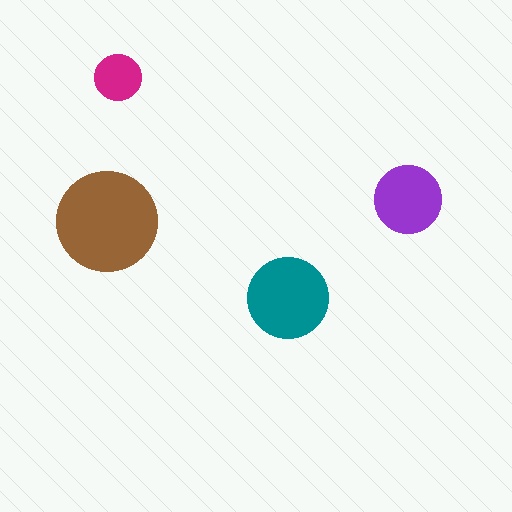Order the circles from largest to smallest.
the brown one, the teal one, the purple one, the magenta one.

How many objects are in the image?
There are 4 objects in the image.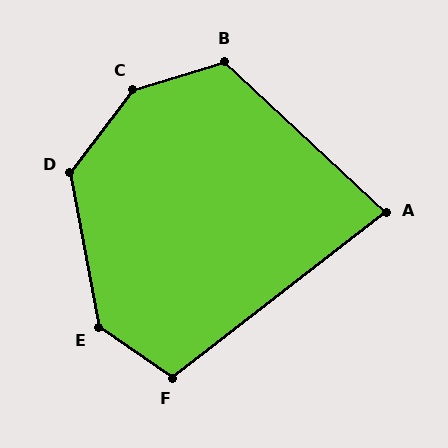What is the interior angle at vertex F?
Approximately 108 degrees (obtuse).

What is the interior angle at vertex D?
Approximately 132 degrees (obtuse).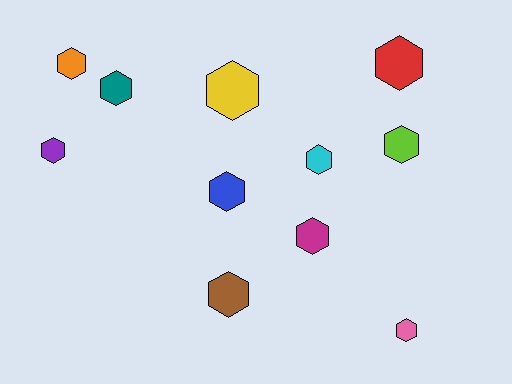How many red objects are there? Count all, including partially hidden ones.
There is 1 red object.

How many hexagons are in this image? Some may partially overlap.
There are 11 hexagons.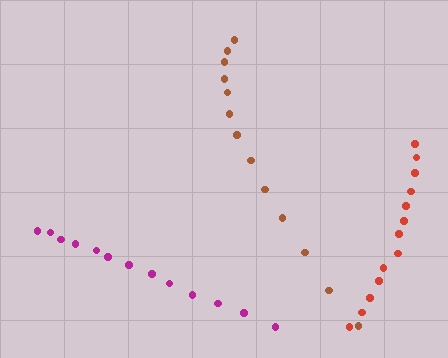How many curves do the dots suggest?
There are 3 distinct paths.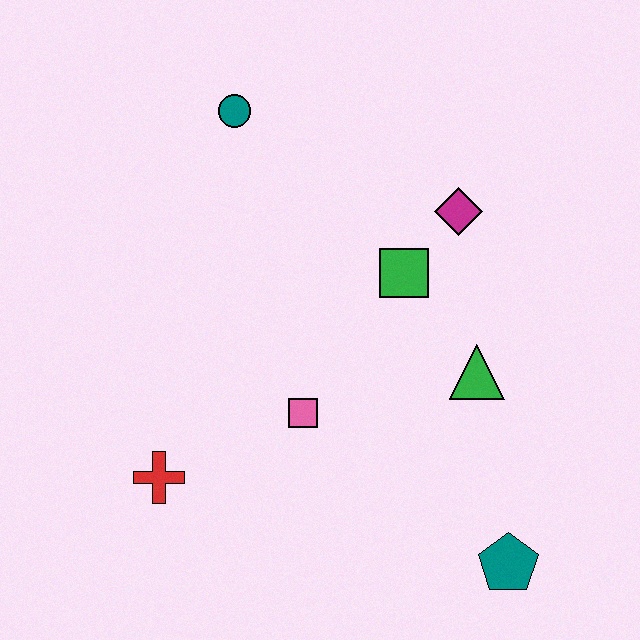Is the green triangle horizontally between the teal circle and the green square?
No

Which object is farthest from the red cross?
The magenta diamond is farthest from the red cross.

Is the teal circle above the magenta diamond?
Yes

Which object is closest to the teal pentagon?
The green triangle is closest to the teal pentagon.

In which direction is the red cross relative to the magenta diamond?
The red cross is to the left of the magenta diamond.